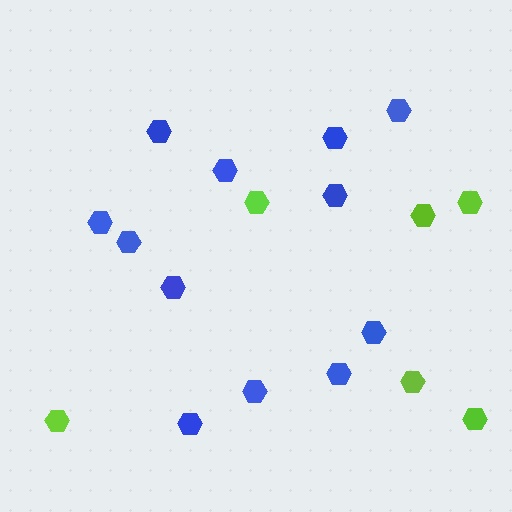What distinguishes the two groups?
There are 2 groups: one group of lime hexagons (6) and one group of blue hexagons (12).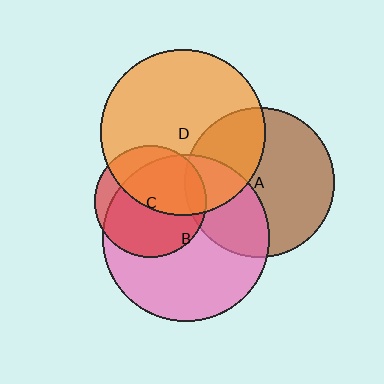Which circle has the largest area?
Circle B (pink).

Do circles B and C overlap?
Yes.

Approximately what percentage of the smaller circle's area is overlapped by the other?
Approximately 80%.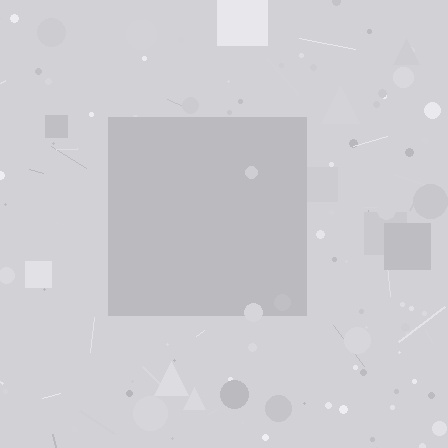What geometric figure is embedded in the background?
A square is embedded in the background.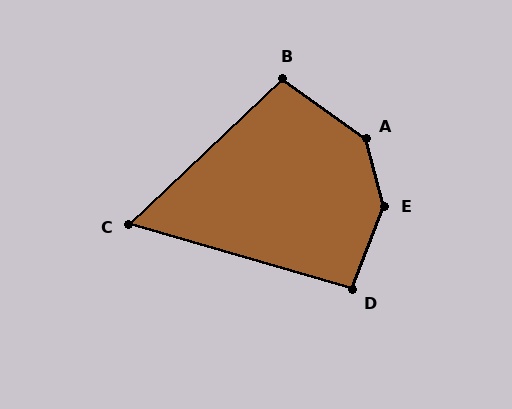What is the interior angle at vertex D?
Approximately 95 degrees (approximately right).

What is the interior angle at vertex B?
Approximately 101 degrees (obtuse).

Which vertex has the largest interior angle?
E, at approximately 144 degrees.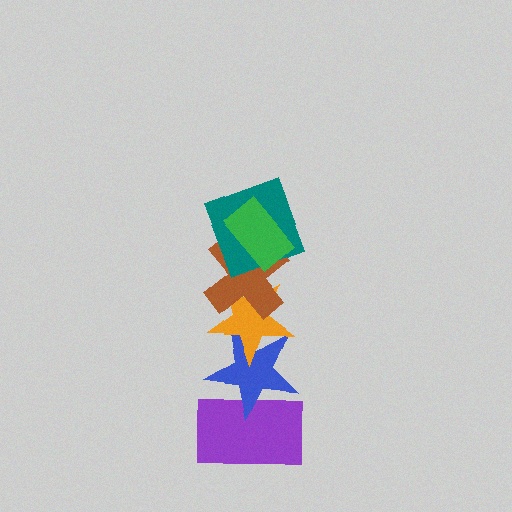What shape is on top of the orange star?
The brown cross is on top of the orange star.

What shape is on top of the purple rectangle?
The blue star is on top of the purple rectangle.